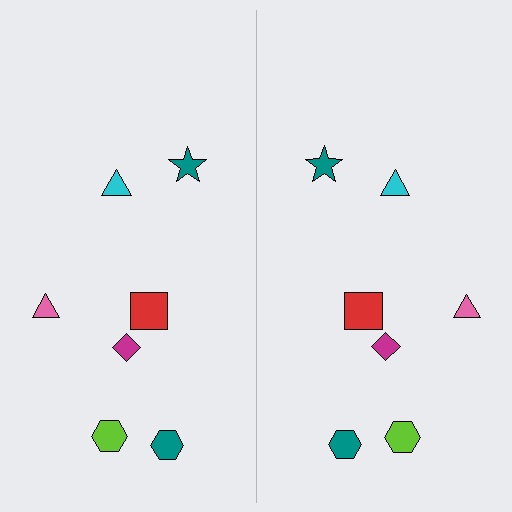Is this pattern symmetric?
Yes, this pattern has bilateral (reflection) symmetry.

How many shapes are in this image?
There are 14 shapes in this image.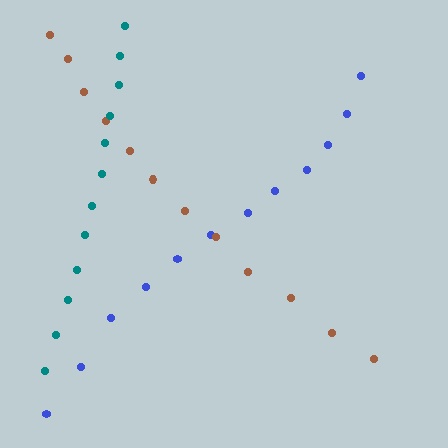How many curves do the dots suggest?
There are 3 distinct paths.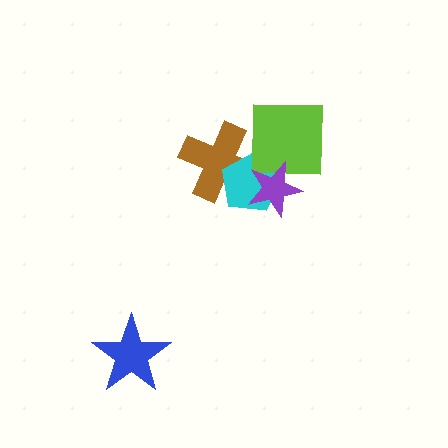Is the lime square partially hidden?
Yes, it is partially covered by another shape.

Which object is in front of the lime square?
The purple star is in front of the lime square.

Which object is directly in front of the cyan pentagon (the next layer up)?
The lime square is directly in front of the cyan pentagon.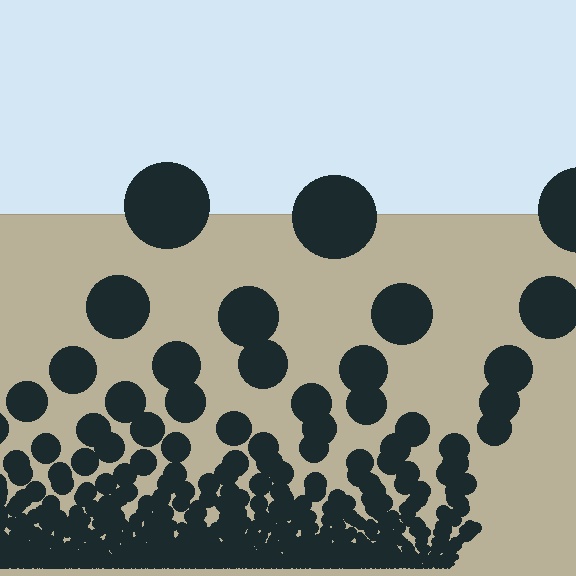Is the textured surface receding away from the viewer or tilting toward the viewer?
The surface appears to tilt toward the viewer. Texture elements get larger and sparser toward the top.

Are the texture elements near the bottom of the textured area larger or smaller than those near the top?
Smaller. The gradient is inverted — elements near the bottom are smaller and denser.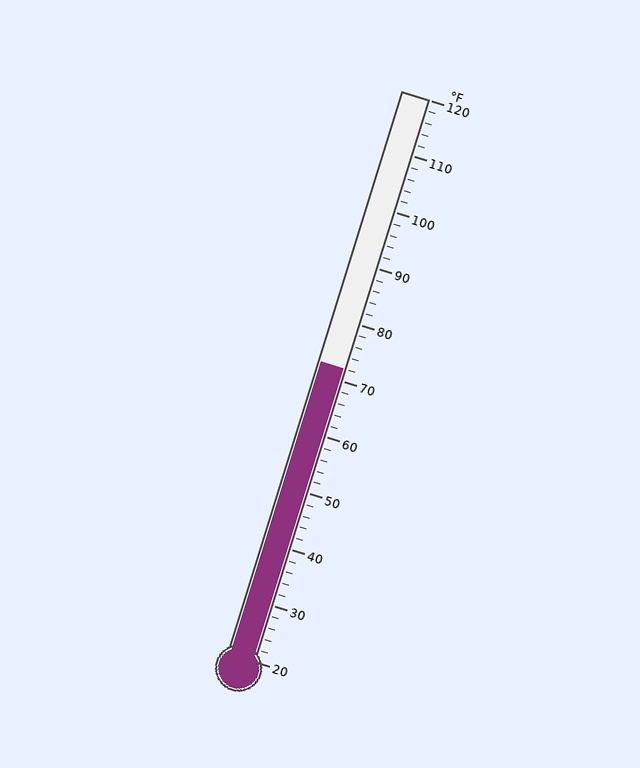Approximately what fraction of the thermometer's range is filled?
The thermometer is filled to approximately 50% of its range.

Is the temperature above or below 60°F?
The temperature is above 60°F.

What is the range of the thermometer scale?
The thermometer scale ranges from 20°F to 120°F.